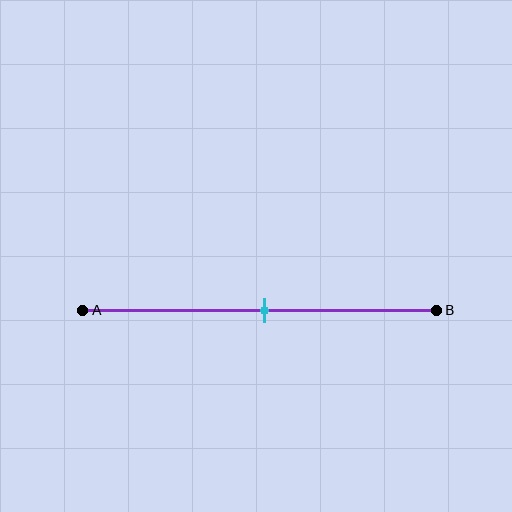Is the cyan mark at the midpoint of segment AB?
Yes, the mark is approximately at the midpoint.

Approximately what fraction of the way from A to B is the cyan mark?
The cyan mark is approximately 50% of the way from A to B.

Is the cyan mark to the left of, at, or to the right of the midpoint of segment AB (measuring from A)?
The cyan mark is approximately at the midpoint of segment AB.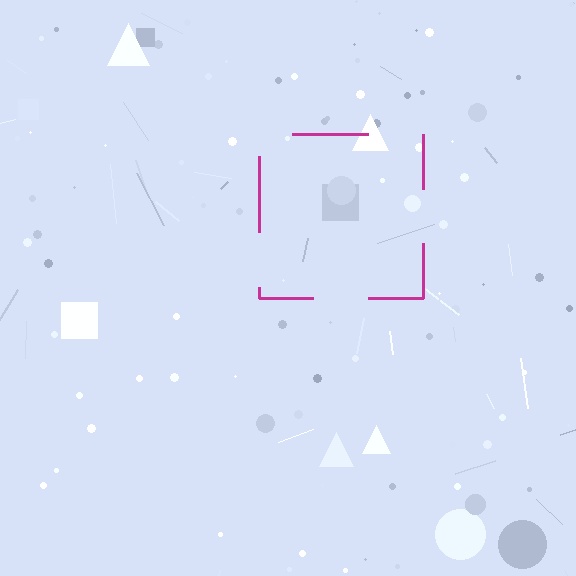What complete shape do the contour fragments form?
The contour fragments form a square.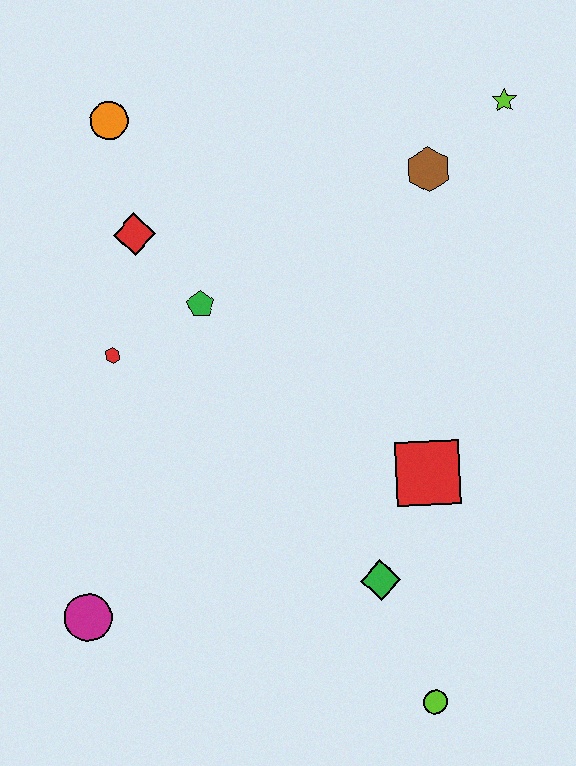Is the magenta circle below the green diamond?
Yes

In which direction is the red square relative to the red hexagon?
The red square is to the right of the red hexagon.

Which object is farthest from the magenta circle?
The lime star is farthest from the magenta circle.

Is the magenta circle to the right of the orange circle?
No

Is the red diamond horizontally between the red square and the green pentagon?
No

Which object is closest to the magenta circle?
The red hexagon is closest to the magenta circle.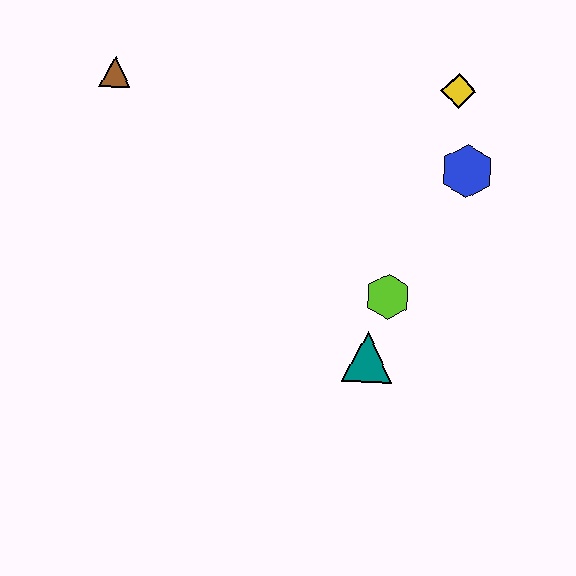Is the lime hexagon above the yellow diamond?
No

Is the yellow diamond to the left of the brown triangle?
No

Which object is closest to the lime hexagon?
The teal triangle is closest to the lime hexagon.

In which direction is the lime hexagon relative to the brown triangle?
The lime hexagon is to the right of the brown triangle.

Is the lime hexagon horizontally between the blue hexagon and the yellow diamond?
No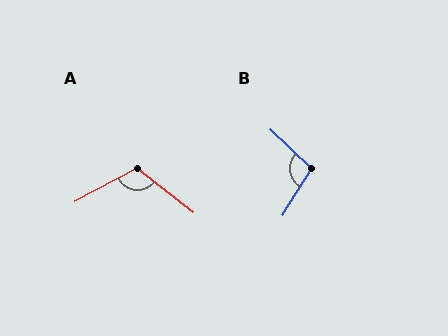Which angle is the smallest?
B, at approximately 102 degrees.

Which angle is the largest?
A, at approximately 114 degrees.